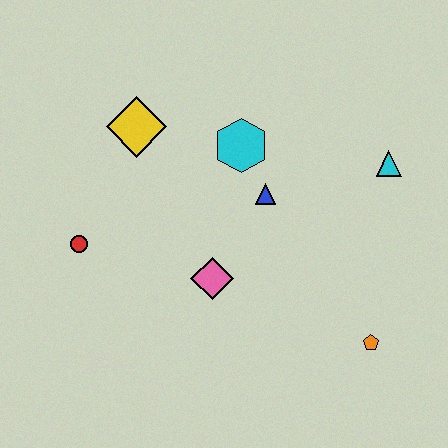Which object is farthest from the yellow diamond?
The orange pentagon is farthest from the yellow diamond.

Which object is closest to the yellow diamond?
The cyan hexagon is closest to the yellow diamond.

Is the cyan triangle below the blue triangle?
No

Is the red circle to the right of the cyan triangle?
No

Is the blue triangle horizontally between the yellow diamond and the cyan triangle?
Yes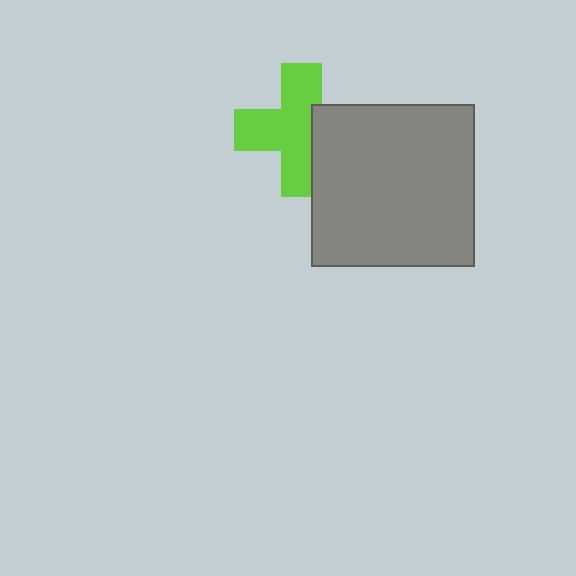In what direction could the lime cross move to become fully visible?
The lime cross could move left. That would shift it out from behind the gray square entirely.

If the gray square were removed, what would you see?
You would see the complete lime cross.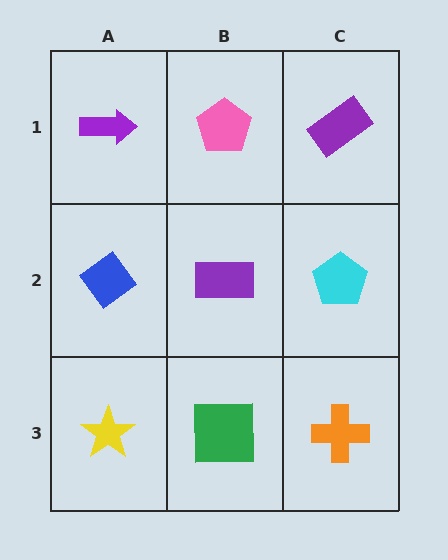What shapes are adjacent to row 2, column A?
A purple arrow (row 1, column A), a yellow star (row 3, column A), a purple rectangle (row 2, column B).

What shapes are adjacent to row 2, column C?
A purple rectangle (row 1, column C), an orange cross (row 3, column C), a purple rectangle (row 2, column B).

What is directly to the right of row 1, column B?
A purple rectangle.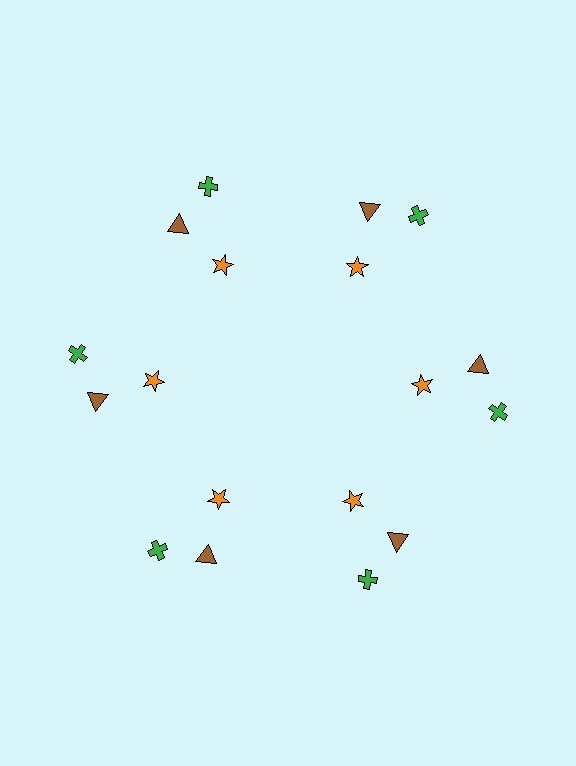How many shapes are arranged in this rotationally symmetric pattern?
There are 18 shapes, arranged in 6 groups of 3.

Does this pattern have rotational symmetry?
Yes, this pattern has 6-fold rotational symmetry. It looks the same after rotating 60 degrees around the center.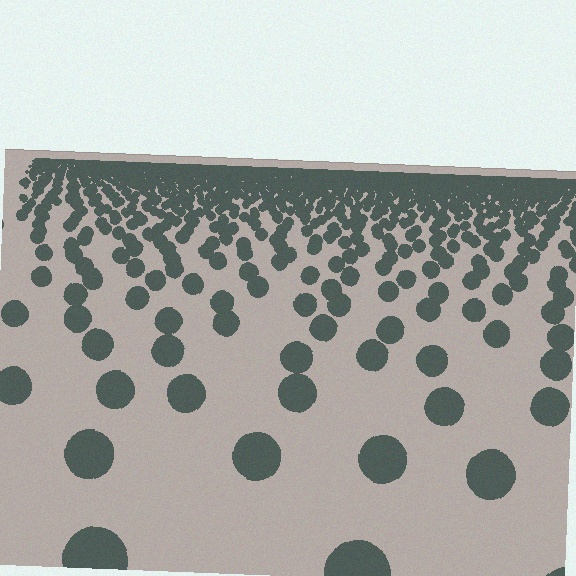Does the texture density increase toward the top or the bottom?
Density increases toward the top.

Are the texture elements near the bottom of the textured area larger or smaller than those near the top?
Larger. Near the bottom, elements are closer to the viewer and appear at a bigger on-screen size.